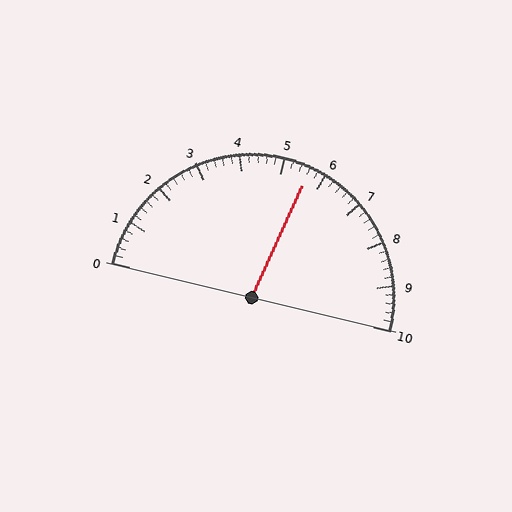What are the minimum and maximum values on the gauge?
The gauge ranges from 0 to 10.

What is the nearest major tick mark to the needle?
The nearest major tick mark is 6.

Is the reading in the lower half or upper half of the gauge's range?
The reading is in the upper half of the range (0 to 10).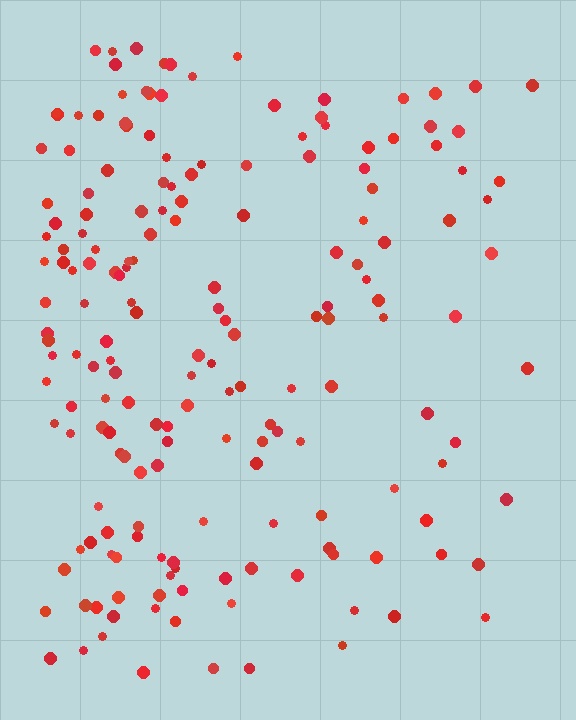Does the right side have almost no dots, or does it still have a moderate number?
Still a moderate number, just noticeably fewer than the left.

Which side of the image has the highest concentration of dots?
The left.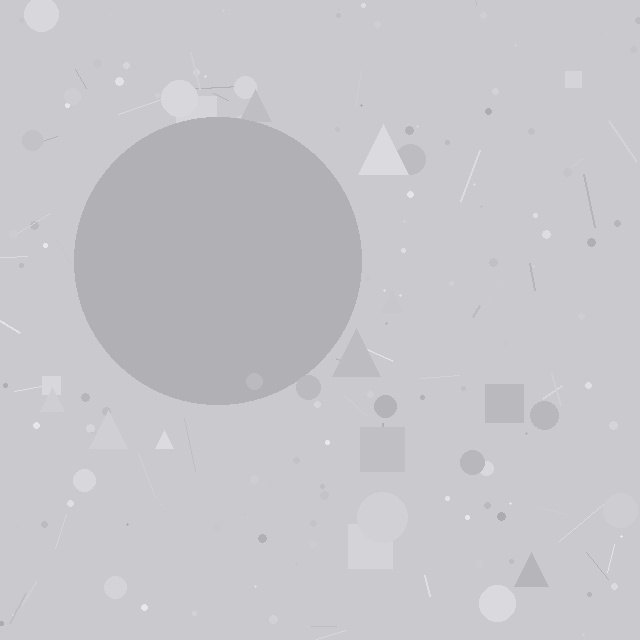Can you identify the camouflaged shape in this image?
The camouflaged shape is a circle.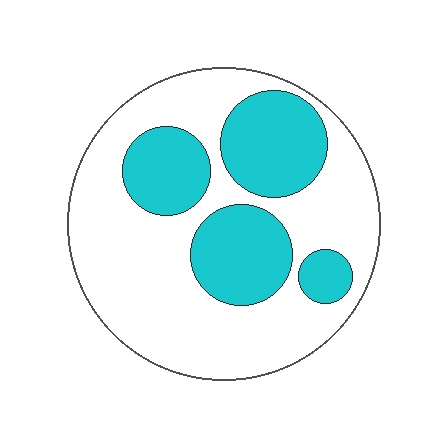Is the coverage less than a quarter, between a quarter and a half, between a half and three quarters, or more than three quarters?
Between a quarter and a half.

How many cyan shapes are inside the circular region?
4.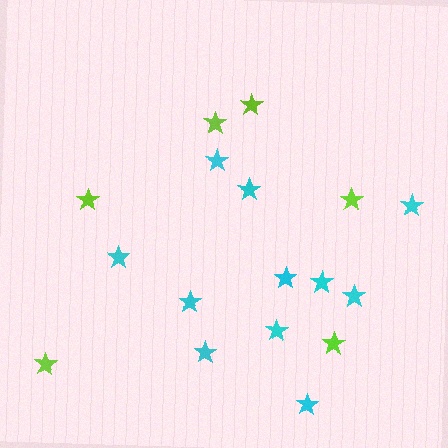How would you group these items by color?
There are 2 groups: one group of cyan stars (11) and one group of lime stars (6).